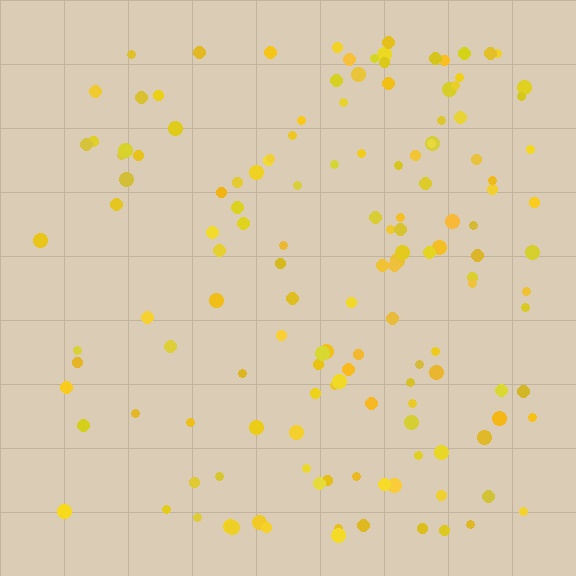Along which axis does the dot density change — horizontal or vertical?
Horizontal.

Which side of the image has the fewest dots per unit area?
The left.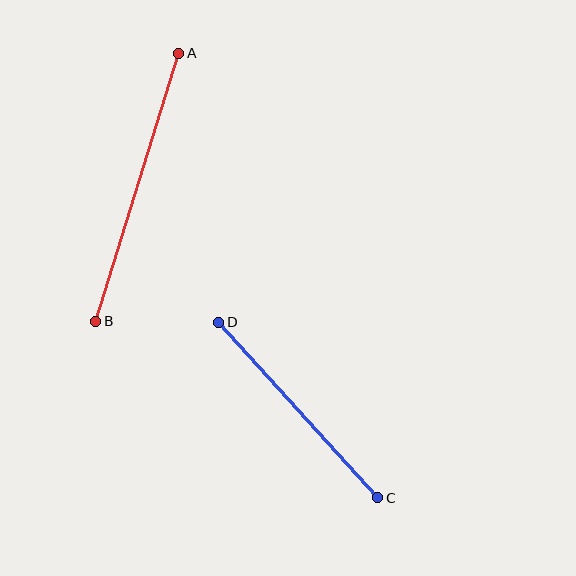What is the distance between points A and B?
The distance is approximately 281 pixels.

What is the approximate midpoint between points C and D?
The midpoint is at approximately (298, 410) pixels.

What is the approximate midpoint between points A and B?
The midpoint is at approximately (137, 187) pixels.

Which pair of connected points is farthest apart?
Points A and B are farthest apart.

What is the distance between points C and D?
The distance is approximately 237 pixels.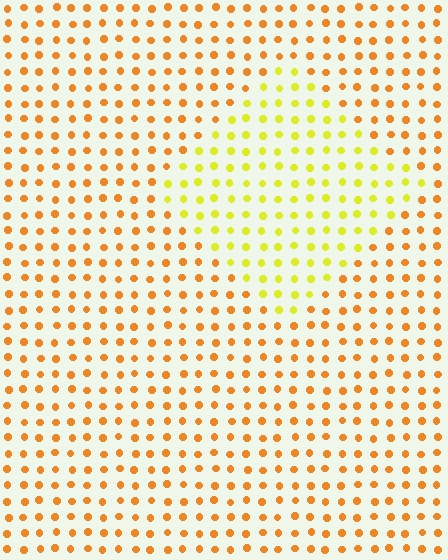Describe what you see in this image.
The image is filled with small orange elements in a uniform arrangement. A diamond-shaped region is visible where the elements are tinted to a slightly different hue, forming a subtle color boundary.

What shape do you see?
I see a diamond.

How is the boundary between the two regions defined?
The boundary is defined purely by a slight shift in hue (about 36 degrees). Spacing, size, and orientation are identical on both sides.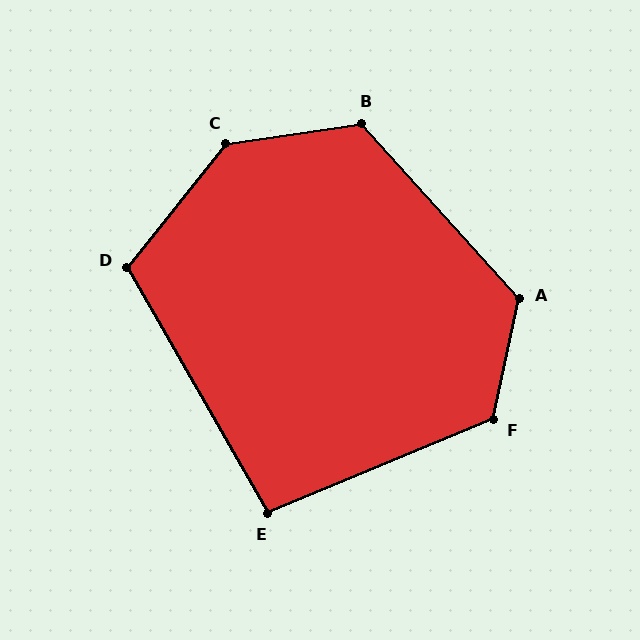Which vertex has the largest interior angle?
C, at approximately 137 degrees.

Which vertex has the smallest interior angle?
E, at approximately 97 degrees.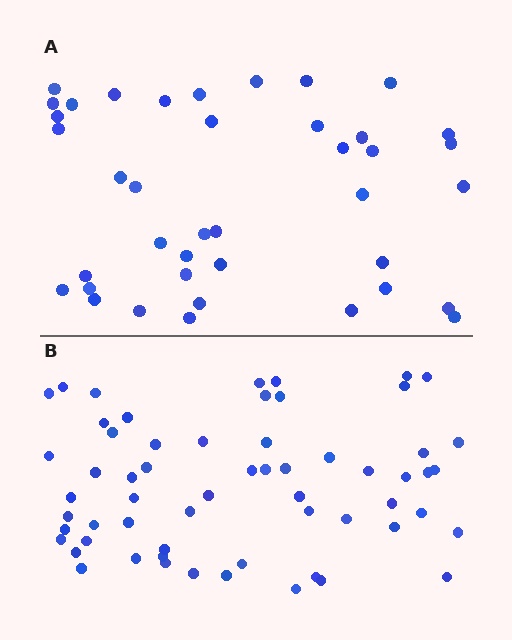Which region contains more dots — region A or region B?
Region B (the bottom region) has more dots.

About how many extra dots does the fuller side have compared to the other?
Region B has approximately 20 more dots than region A.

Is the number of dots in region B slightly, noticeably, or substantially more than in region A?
Region B has substantially more. The ratio is roughly 1.5 to 1.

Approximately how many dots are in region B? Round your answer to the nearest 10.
About 60 dots.